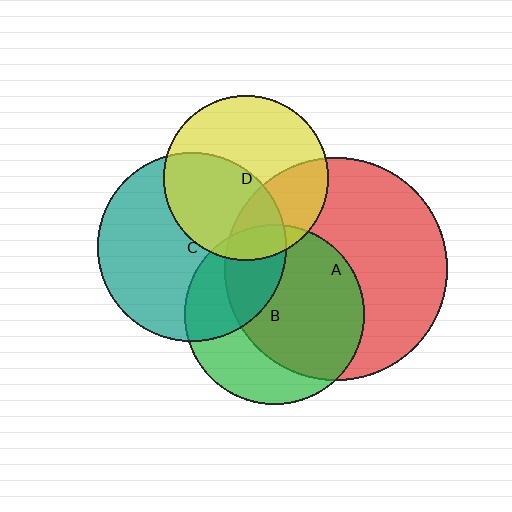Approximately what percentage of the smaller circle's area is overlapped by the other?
Approximately 20%.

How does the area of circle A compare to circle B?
Approximately 1.5 times.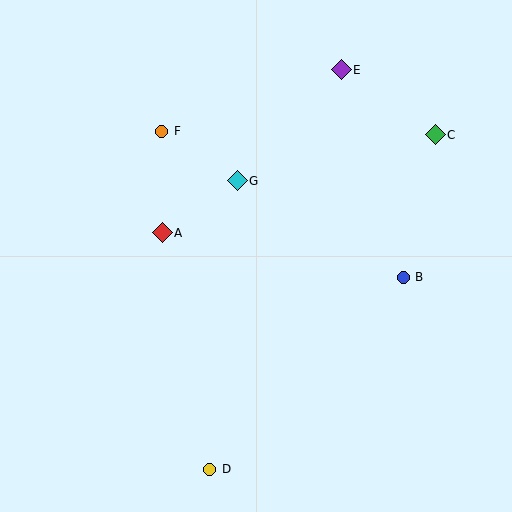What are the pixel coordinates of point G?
Point G is at (237, 181).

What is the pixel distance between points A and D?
The distance between A and D is 241 pixels.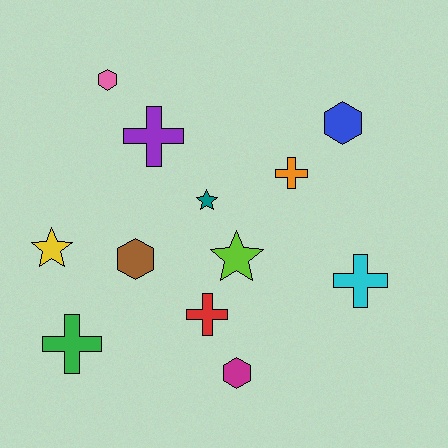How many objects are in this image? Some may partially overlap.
There are 12 objects.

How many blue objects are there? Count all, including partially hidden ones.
There is 1 blue object.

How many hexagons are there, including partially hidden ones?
There are 4 hexagons.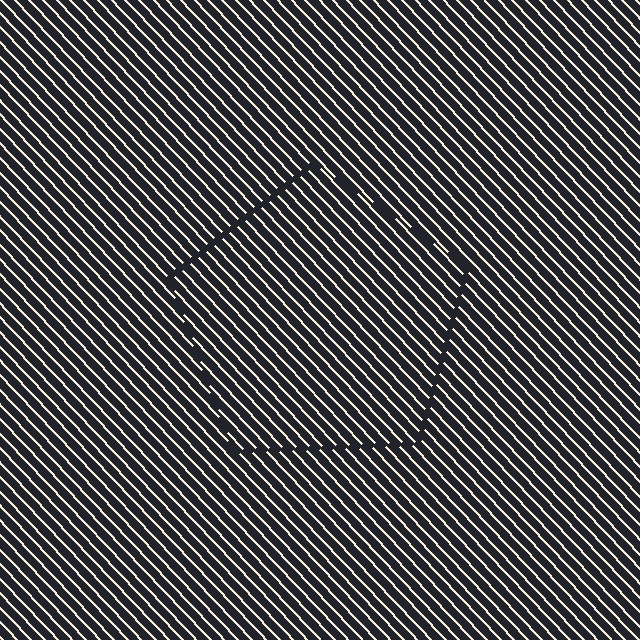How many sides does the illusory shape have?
5 sides — the line-ends trace a pentagon.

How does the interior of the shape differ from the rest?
The interior of the shape contains the same grating, shifted by half a period — the contour is defined by the phase discontinuity where line-ends from the inner and outer gratings abut.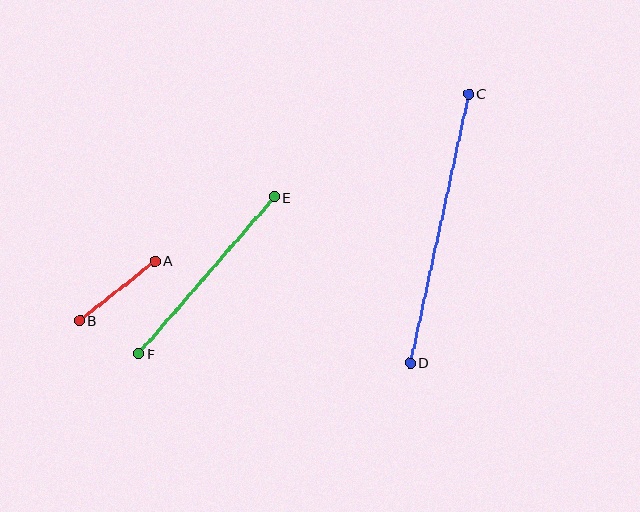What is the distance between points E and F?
The distance is approximately 207 pixels.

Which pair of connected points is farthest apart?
Points C and D are farthest apart.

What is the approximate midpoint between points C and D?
The midpoint is at approximately (439, 228) pixels.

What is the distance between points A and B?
The distance is approximately 96 pixels.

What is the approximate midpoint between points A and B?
The midpoint is at approximately (117, 291) pixels.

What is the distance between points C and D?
The distance is approximately 275 pixels.